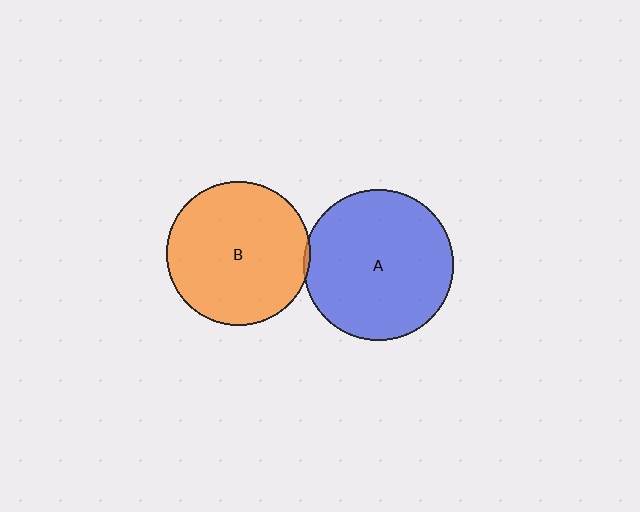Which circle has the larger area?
Circle A (blue).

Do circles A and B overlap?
Yes.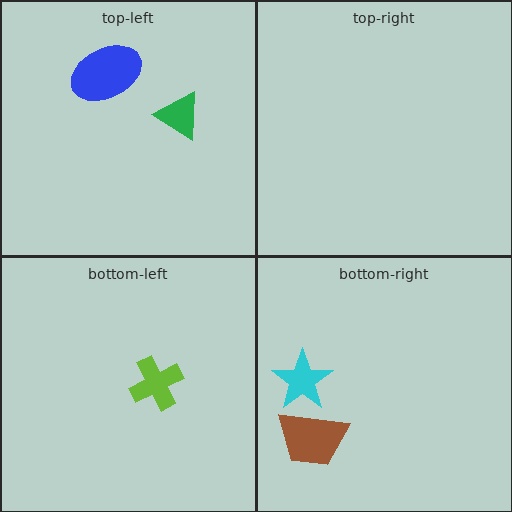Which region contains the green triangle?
The top-left region.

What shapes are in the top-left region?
The green triangle, the blue ellipse.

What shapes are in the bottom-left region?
The lime cross.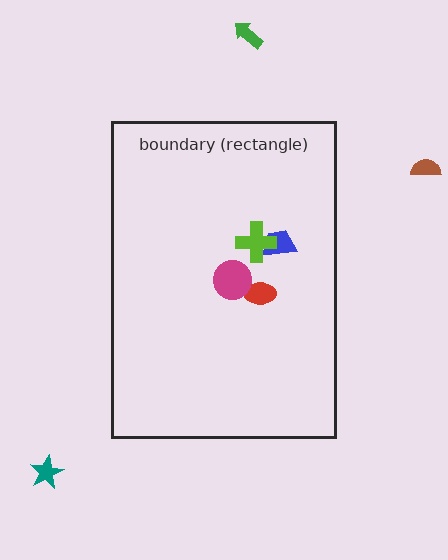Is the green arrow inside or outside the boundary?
Outside.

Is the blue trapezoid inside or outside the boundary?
Inside.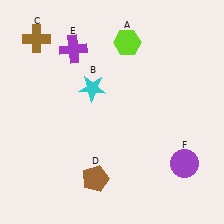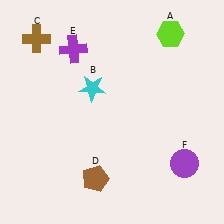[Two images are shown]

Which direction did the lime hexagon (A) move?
The lime hexagon (A) moved right.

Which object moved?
The lime hexagon (A) moved right.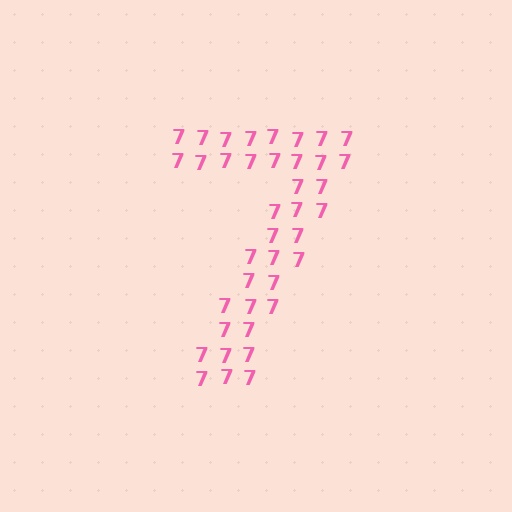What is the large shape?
The large shape is the digit 7.